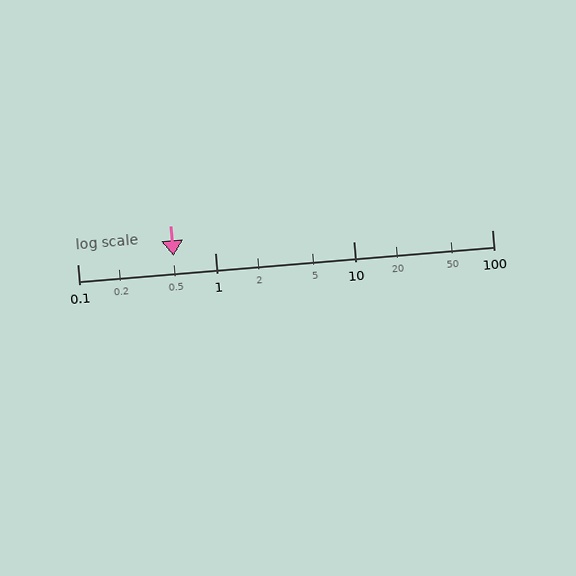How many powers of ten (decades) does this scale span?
The scale spans 3 decades, from 0.1 to 100.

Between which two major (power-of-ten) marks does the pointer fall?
The pointer is between 0.1 and 1.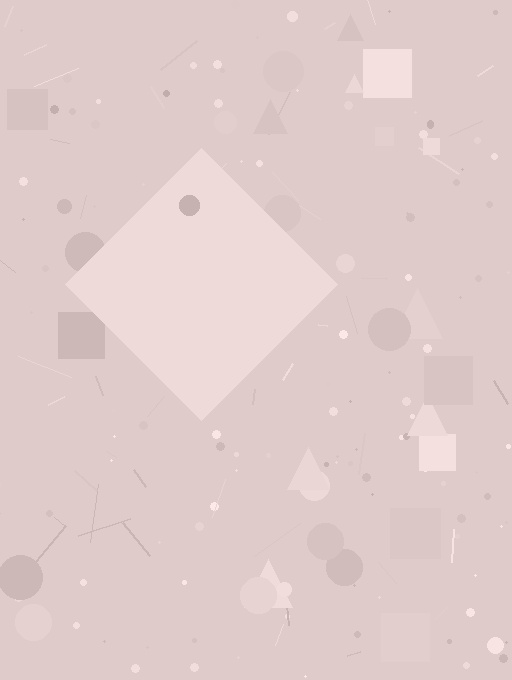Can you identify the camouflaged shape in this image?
The camouflaged shape is a diamond.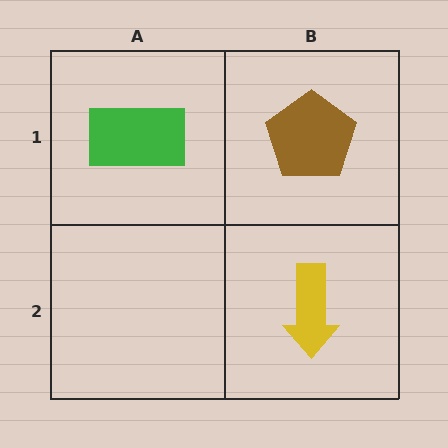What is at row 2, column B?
A yellow arrow.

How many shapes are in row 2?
1 shape.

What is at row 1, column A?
A green rectangle.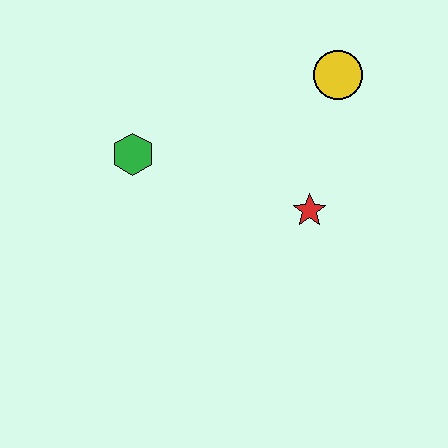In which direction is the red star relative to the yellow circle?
The red star is below the yellow circle.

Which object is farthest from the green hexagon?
The yellow circle is farthest from the green hexagon.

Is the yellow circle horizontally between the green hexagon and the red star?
No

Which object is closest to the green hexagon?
The red star is closest to the green hexagon.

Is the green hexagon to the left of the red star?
Yes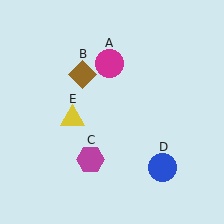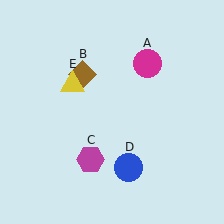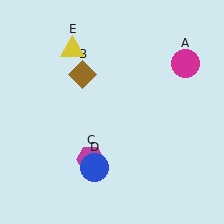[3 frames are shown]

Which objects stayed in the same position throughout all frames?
Brown diamond (object B) and magenta hexagon (object C) remained stationary.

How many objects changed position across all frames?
3 objects changed position: magenta circle (object A), blue circle (object D), yellow triangle (object E).